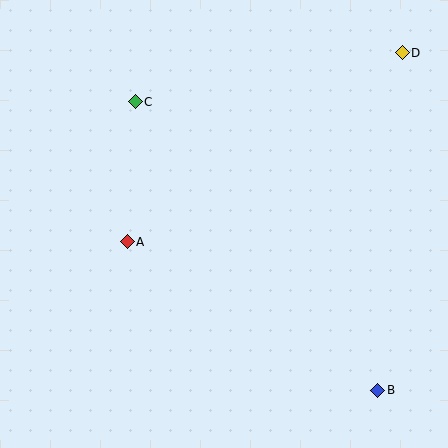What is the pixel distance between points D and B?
The distance between D and B is 338 pixels.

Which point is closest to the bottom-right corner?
Point B is closest to the bottom-right corner.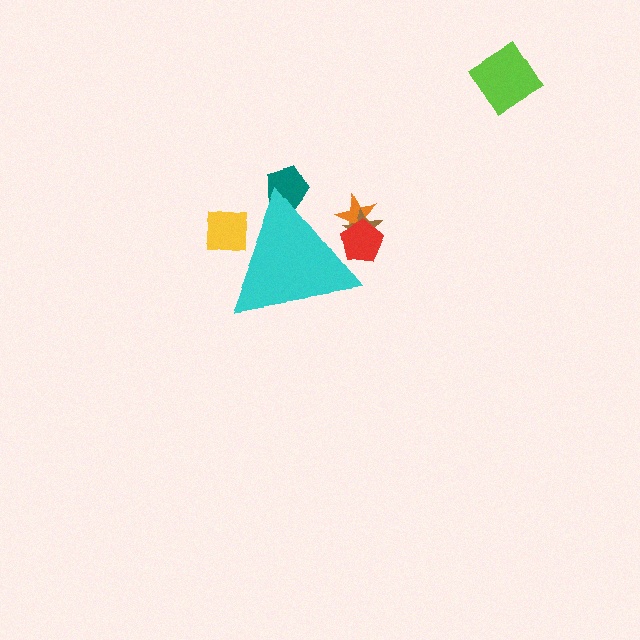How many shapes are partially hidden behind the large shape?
5 shapes are partially hidden.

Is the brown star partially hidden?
Yes, the brown star is partially hidden behind the cyan triangle.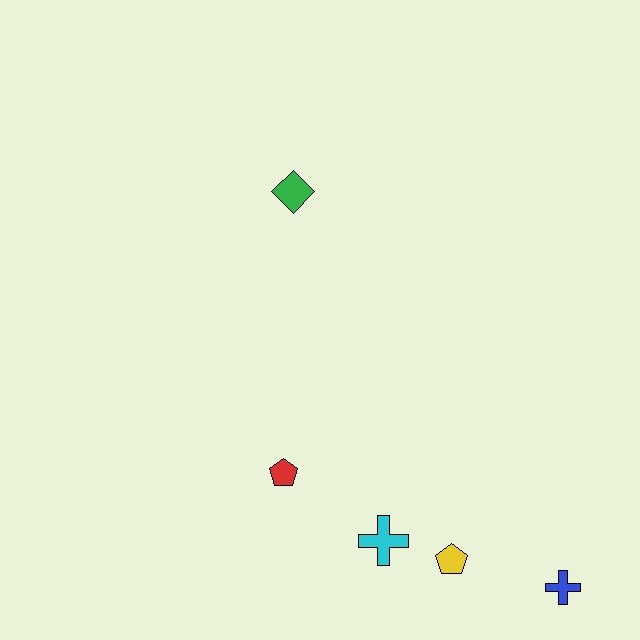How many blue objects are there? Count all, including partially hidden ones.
There is 1 blue object.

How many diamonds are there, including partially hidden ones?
There is 1 diamond.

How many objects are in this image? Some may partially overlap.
There are 5 objects.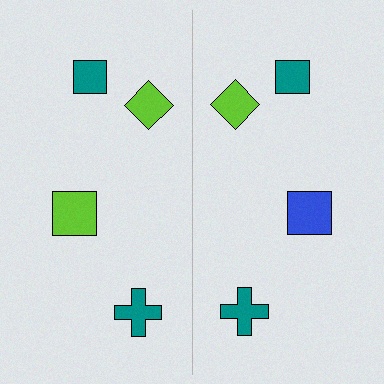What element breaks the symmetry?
The blue square on the right side breaks the symmetry — its mirror counterpart is lime.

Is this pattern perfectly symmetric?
No, the pattern is not perfectly symmetric. The blue square on the right side breaks the symmetry — its mirror counterpart is lime.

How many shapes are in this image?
There are 8 shapes in this image.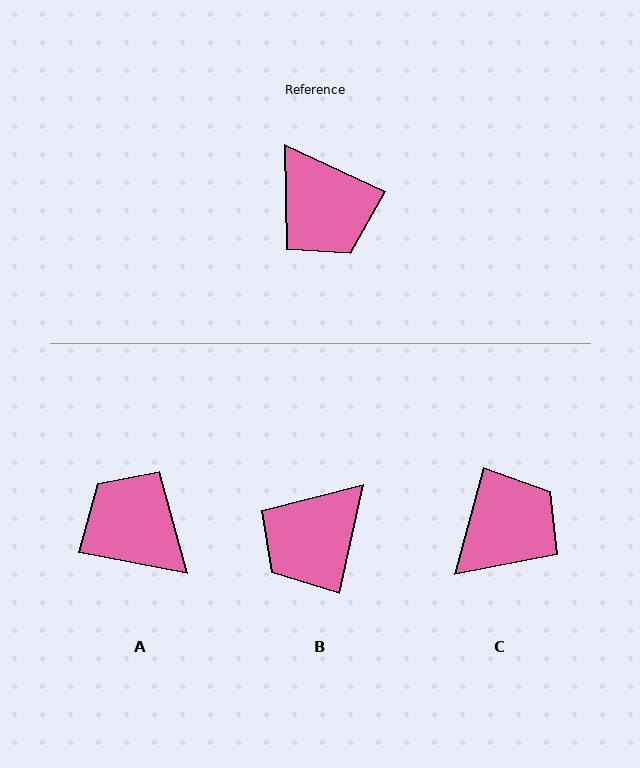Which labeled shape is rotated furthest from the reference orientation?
A, about 166 degrees away.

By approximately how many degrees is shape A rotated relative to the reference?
Approximately 166 degrees clockwise.